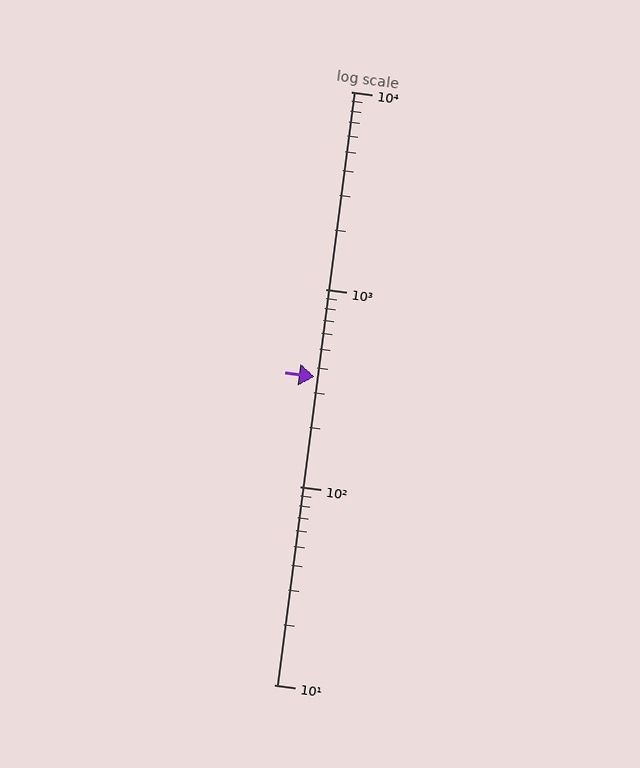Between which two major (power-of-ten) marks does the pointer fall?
The pointer is between 100 and 1000.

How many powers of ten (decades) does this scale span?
The scale spans 3 decades, from 10 to 10000.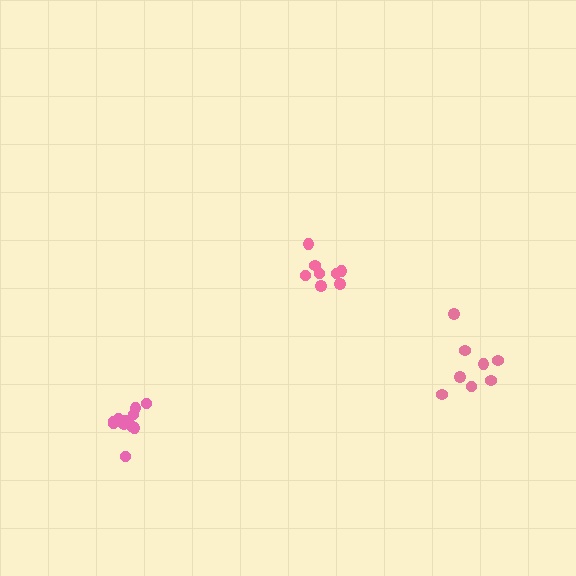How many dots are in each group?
Group 1: 8 dots, Group 2: 12 dots, Group 3: 8 dots (28 total).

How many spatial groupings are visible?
There are 3 spatial groupings.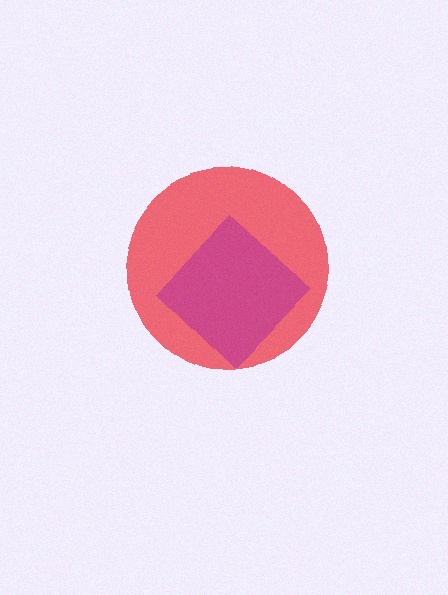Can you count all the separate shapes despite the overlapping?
Yes, there are 2 separate shapes.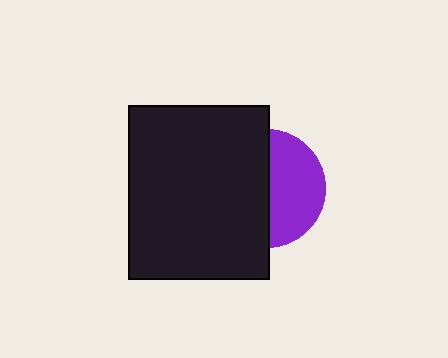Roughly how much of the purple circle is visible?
About half of it is visible (roughly 47%).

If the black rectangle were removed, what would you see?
You would see the complete purple circle.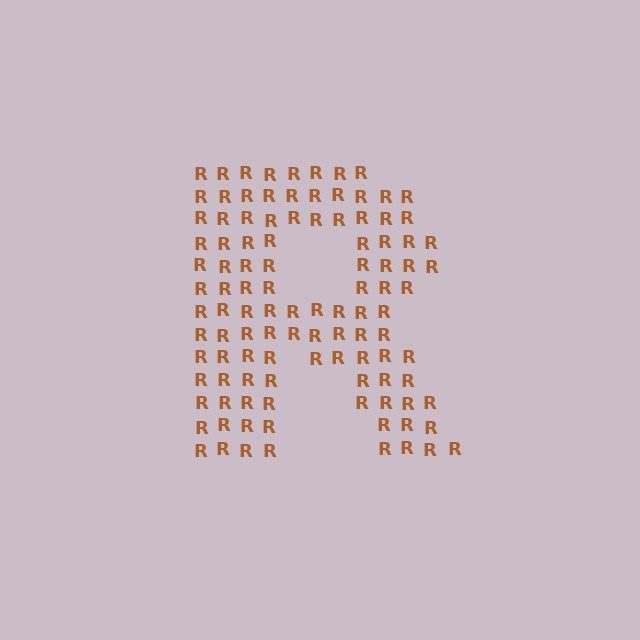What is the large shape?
The large shape is the letter R.